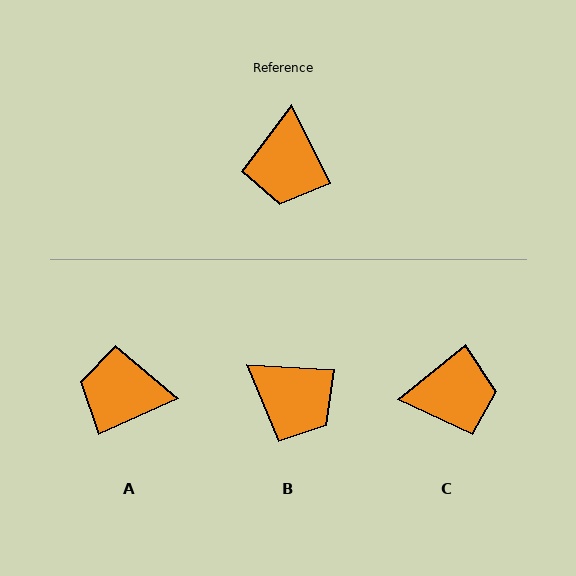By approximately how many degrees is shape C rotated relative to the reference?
Approximately 102 degrees counter-clockwise.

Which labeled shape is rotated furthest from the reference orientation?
C, about 102 degrees away.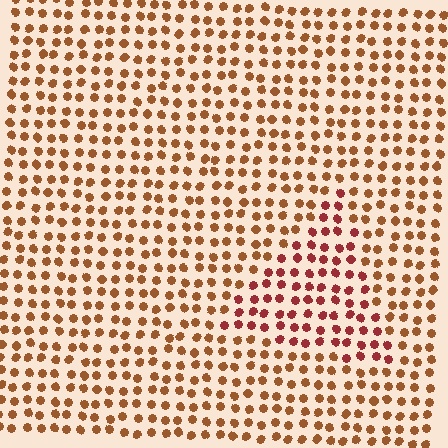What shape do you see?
I see a triangle.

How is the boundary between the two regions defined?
The boundary is defined purely by a slight shift in hue (about 30 degrees). Spacing, size, and orientation are identical on both sides.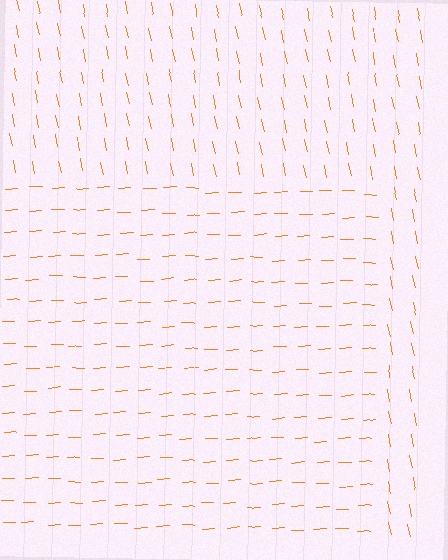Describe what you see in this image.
The image is filled with small orange line segments. A rectangle region in the image has lines oriented differently from the surrounding lines, creating a visible texture boundary.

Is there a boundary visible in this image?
Yes, there is a texture boundary formed by a change in line orientation.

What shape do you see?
I see a rectangle.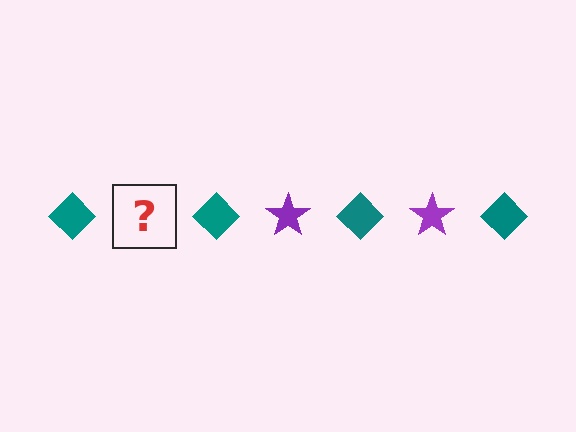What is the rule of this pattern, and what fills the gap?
The rule is that the pattern alternates between teal diamond and purple star. The gap should be filled with a purple star.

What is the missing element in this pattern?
The missing element is a purple star.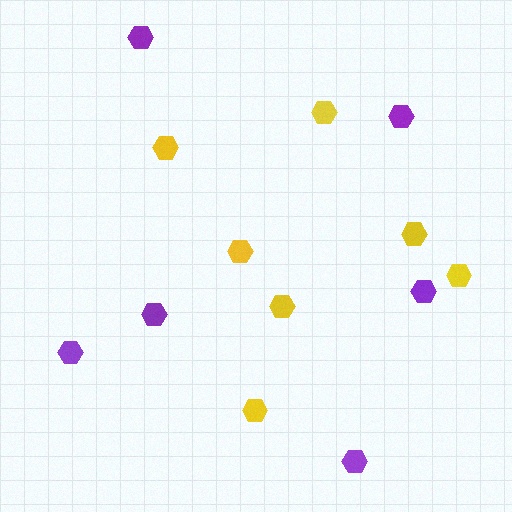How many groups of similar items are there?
There are 2 groups: one group of yellow hexagons (7) and one group of purple hexagons (6).